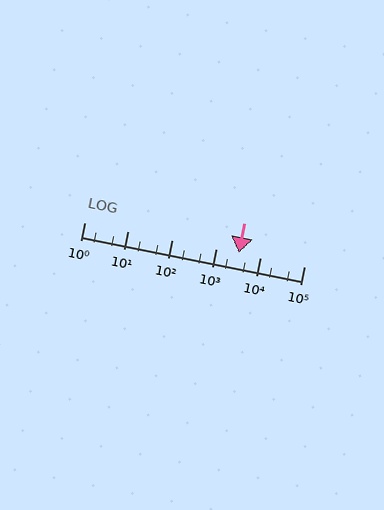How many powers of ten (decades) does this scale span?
The scale spans 5 decades, from 1 to 100000.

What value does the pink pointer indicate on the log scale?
The pointer indicates approximately 3300.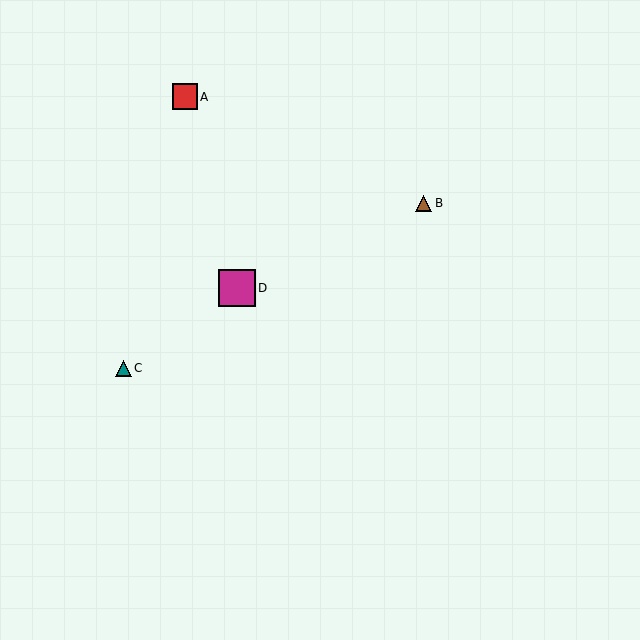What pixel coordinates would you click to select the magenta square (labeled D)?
Click at (237, 288) to select the magenta square D.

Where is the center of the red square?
The center of the red square is at (185, 97).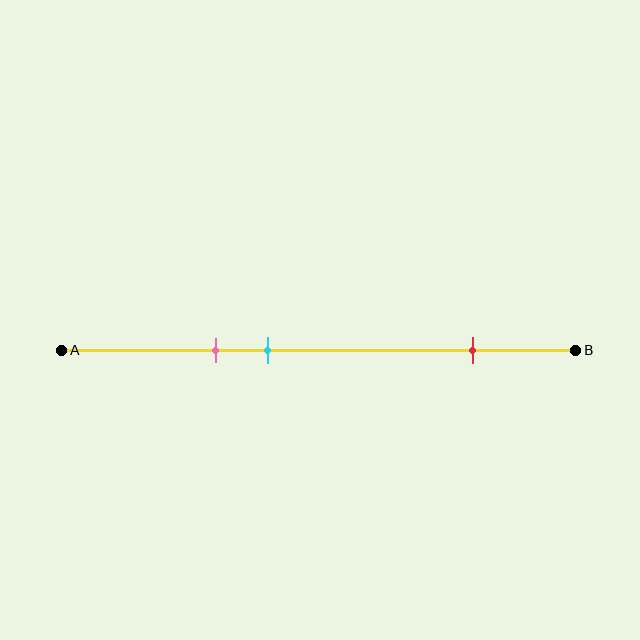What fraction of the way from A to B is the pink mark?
The pink mark is approximately 30% (0.3) of the way from A to B.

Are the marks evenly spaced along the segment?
No, the marks are not evenly spaced.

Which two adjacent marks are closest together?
The pink and cyan marks are the closest adjacent pair.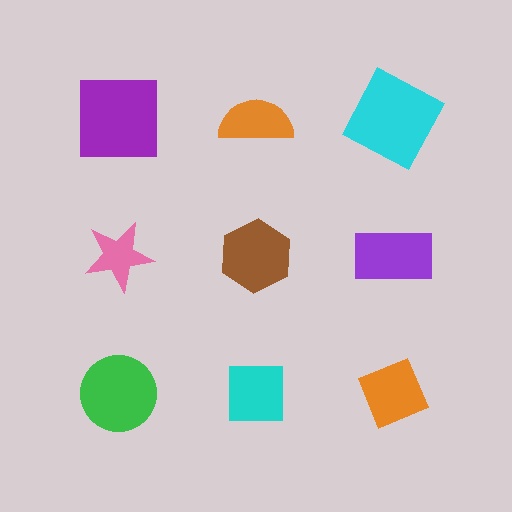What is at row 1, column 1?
A purple square.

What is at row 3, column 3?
An orange diamond.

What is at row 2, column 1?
A pink star.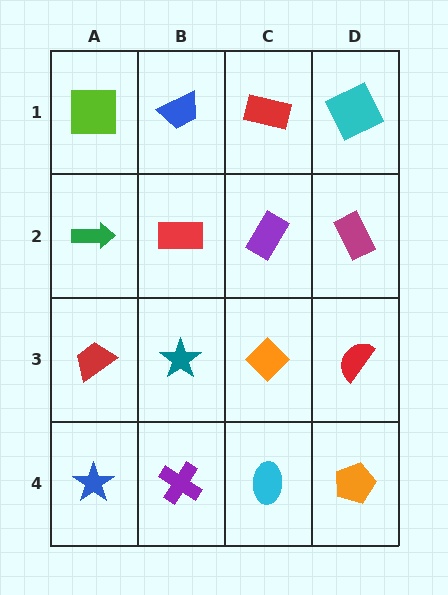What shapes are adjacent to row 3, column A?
A green arrow (row 2, column A), a blue star (row 4, column A), a teal star (row 3, column B).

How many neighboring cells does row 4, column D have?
2.